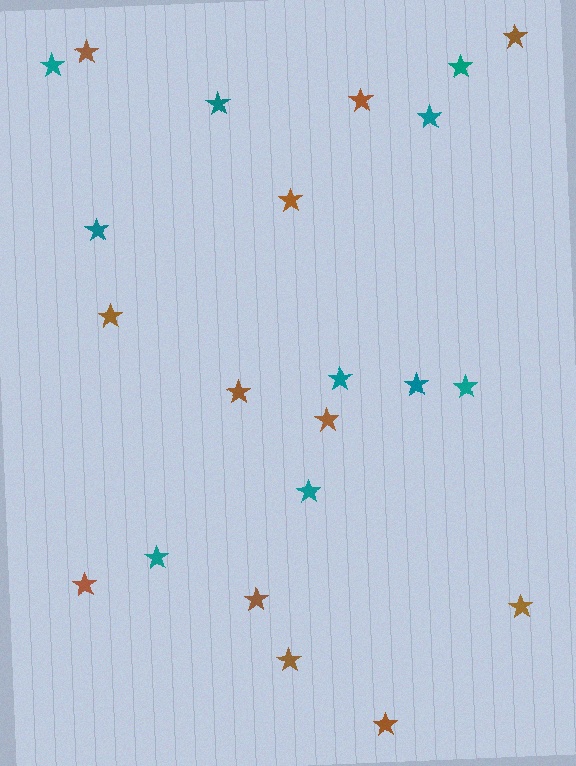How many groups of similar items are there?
There are 2 groups: one group of teal stars (10) and one group of brown stars (12).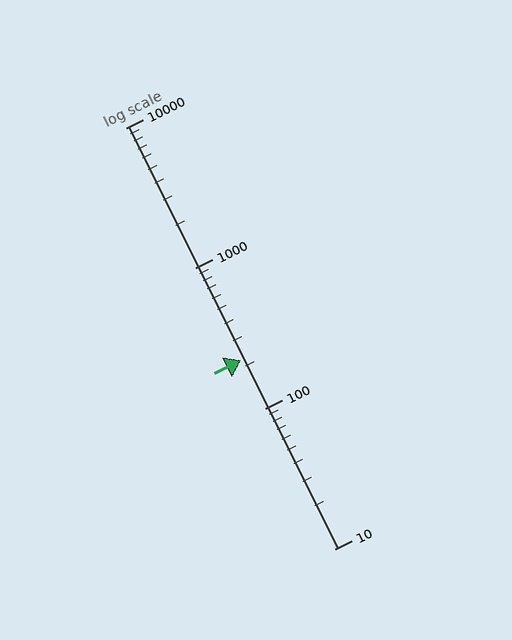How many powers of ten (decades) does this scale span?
The scale spans 3 decades, from 10 to 10000.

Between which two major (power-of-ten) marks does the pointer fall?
The pointer is between 100 and 1000.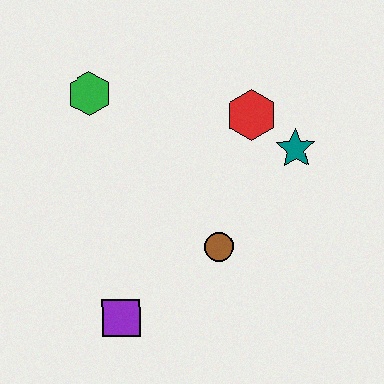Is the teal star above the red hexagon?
No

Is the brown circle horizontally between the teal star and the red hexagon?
No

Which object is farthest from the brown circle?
The green hexagon is farthest from the brown circle.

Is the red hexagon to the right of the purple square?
Yes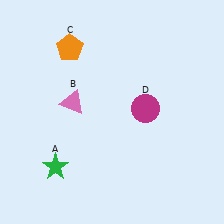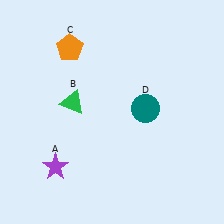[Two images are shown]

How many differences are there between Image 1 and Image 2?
There are 3 differences between the two images.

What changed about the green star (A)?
In Image 1, A is green. In Image 2, it changed to purple.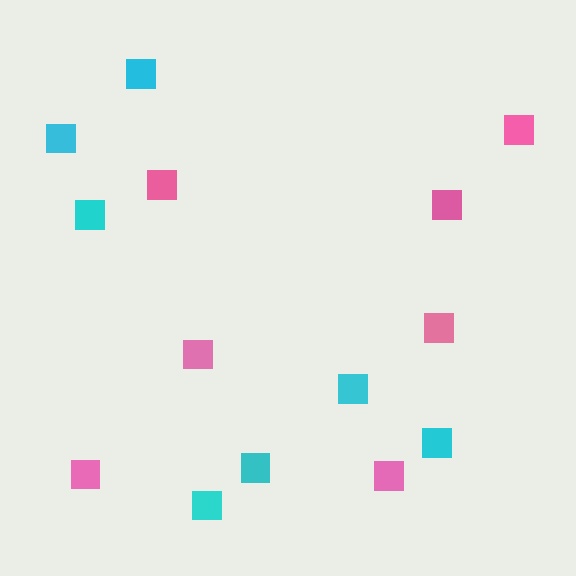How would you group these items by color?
There are 2 groups: one group of cyan squares (7) and one group of pink squares (7).